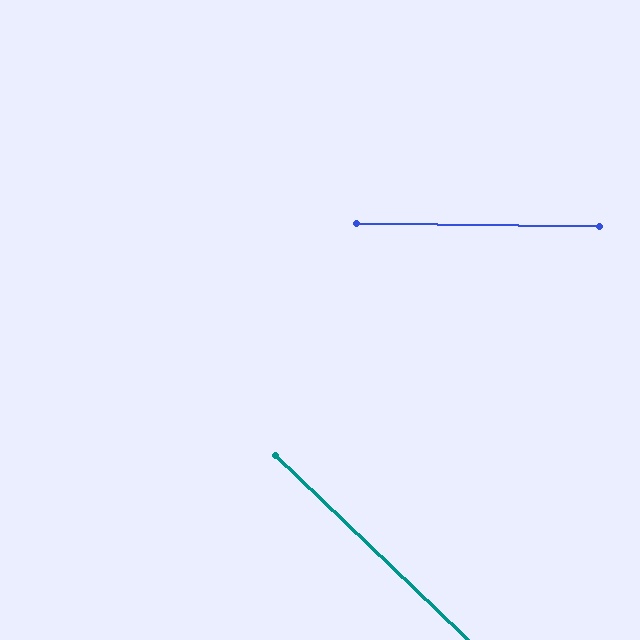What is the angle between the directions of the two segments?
Approximately 43 degrees.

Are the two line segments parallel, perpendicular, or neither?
Neither parallel nor perpendicular — they differ by about 43°.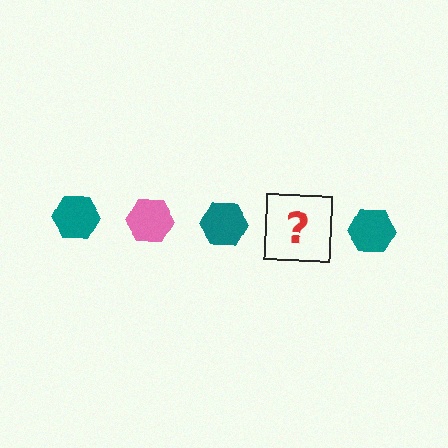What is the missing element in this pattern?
The missing element is a pink hexagon.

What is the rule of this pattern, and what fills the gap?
The rule is that the pattern cycles through teal, pink hexagons. The gap should be filled with a pink hexagon.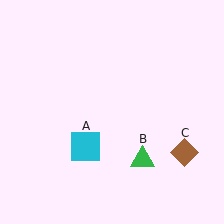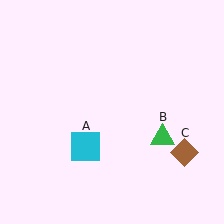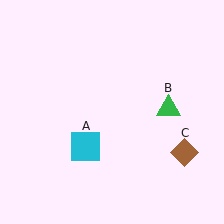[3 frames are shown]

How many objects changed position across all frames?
1 object changed position: green triangle (object B).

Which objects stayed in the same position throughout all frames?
Cyan square (object A) and brown diamond (object C) remained stationary.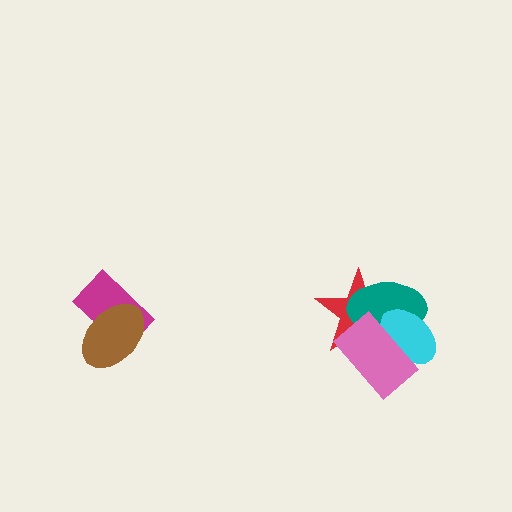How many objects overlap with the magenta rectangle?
1 object overlaps with the magenta rectangle.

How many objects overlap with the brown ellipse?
1 object overlaps with the brown ellipse.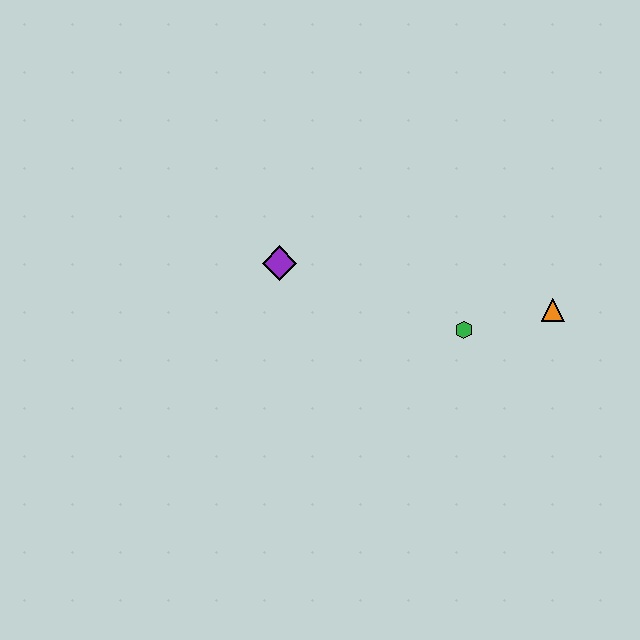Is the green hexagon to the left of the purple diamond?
No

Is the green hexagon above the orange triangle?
No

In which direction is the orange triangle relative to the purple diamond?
The orange triangle is to the right of the purple diamond.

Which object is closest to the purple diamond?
The green hexagon is closest to the purple diamond.